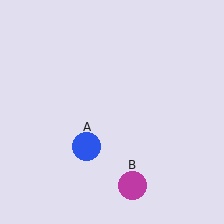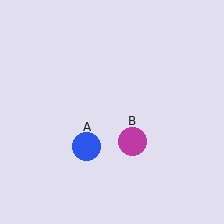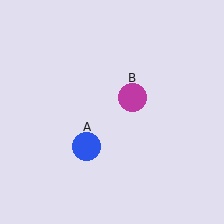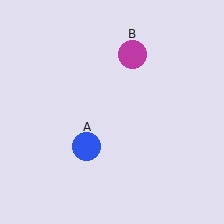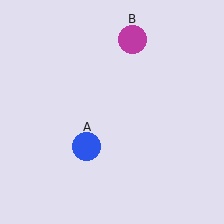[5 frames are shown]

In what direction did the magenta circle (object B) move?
The magenta circle (object B) moved up.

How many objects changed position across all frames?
1 object changed position: magenta circle (object B).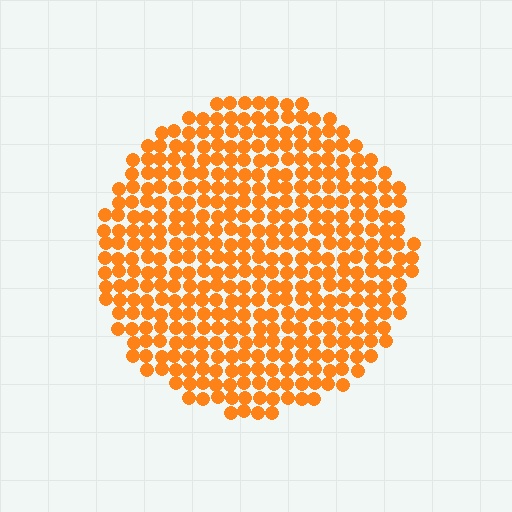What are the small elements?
The small elements are circles.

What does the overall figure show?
The overall figure shows a circle.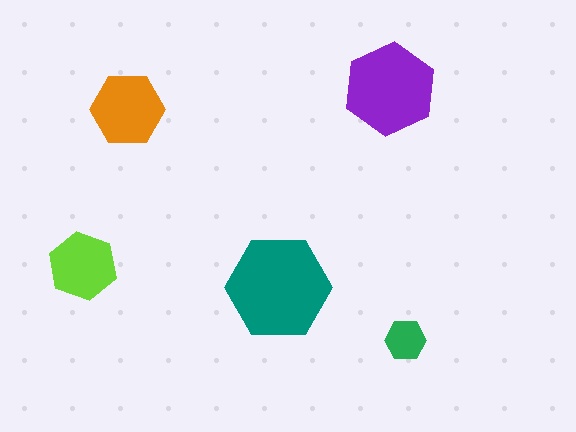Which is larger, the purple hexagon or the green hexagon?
The purple one.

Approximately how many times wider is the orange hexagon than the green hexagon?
About 2 times wider.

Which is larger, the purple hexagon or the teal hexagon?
The teal one.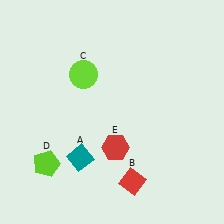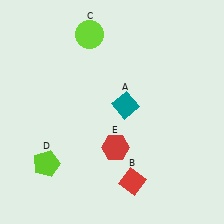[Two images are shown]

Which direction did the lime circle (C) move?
The lime circle (C) moved up.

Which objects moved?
The objects that moved are: the teal diamond (A), the lime circle (C).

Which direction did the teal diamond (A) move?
The teal diamond (A) moved up.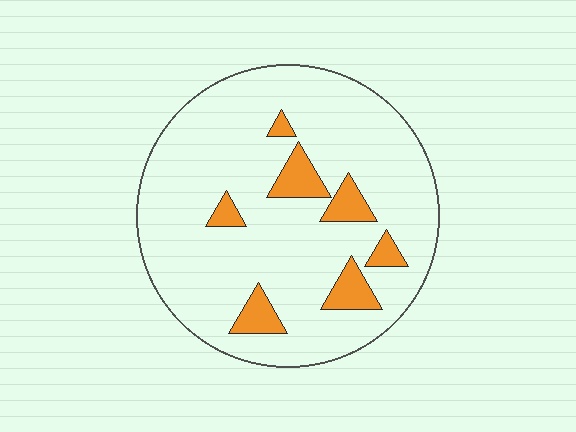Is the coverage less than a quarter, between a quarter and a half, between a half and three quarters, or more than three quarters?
Less than a quarter.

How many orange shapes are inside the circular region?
7.